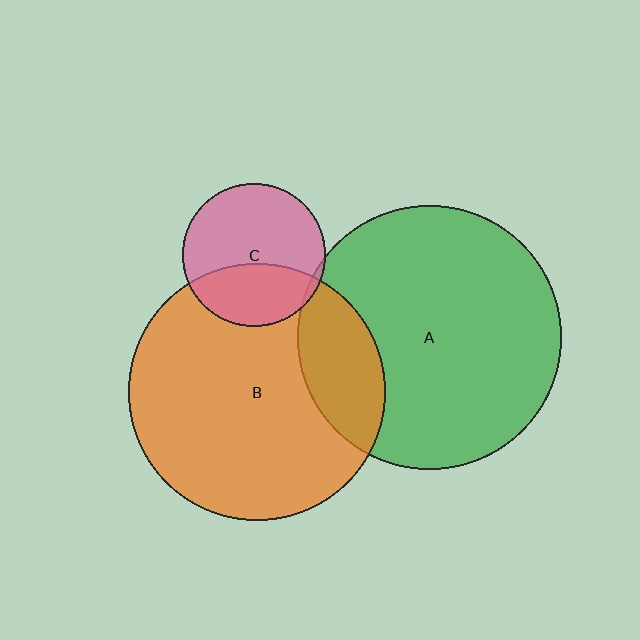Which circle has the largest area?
Circle A (green).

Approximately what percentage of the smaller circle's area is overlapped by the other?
Approximately 5%.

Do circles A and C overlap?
Yes.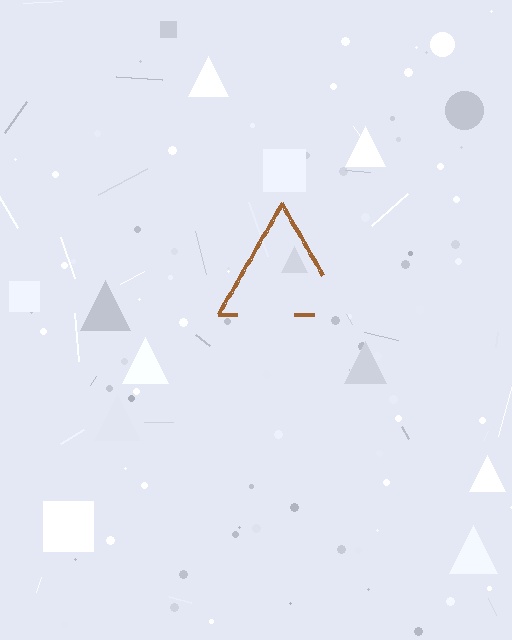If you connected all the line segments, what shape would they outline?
They would outline a triangle.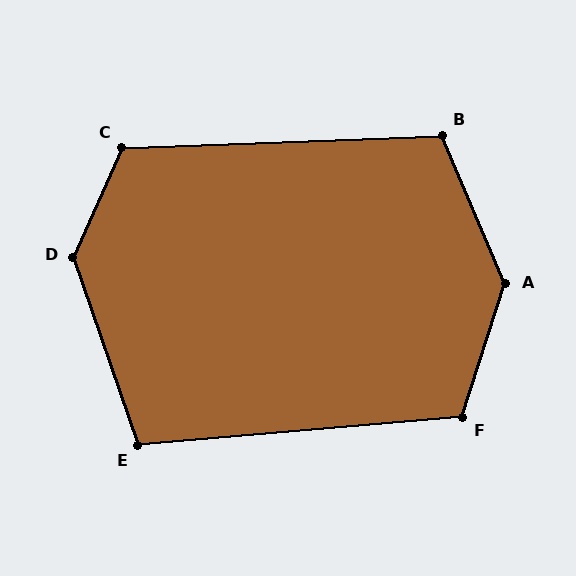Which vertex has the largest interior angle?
A, at approximately 139 degrees.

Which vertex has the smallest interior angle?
E, at approximately 104 degrees.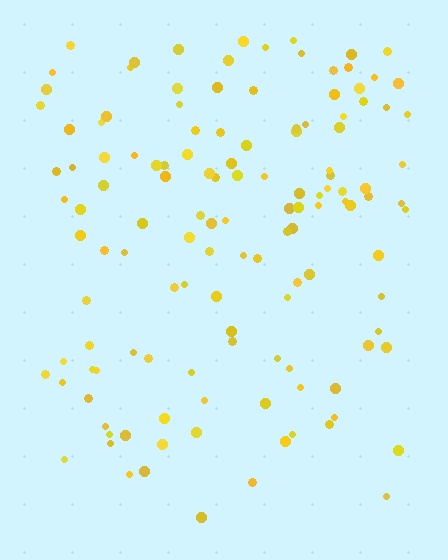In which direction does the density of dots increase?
From bottom to top, with the top side densest.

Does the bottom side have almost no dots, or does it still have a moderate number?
Still a moderate number, just noticeably fewer than the top.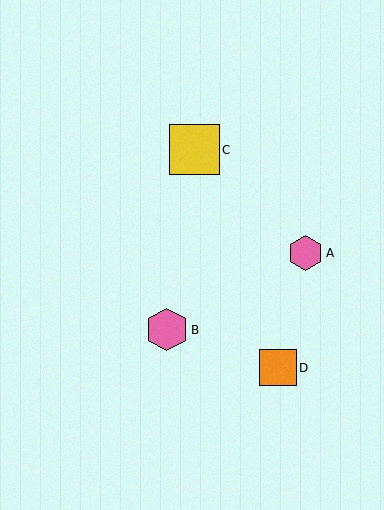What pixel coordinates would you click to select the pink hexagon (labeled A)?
Click at (305, 253) to select the pink hexagon A.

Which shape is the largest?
The yellow square (labeled C) is the largest.